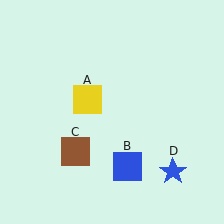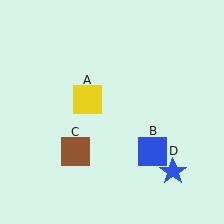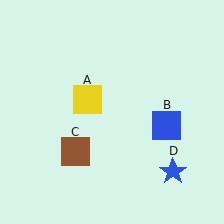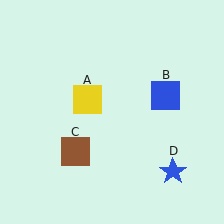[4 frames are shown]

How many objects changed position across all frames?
1 object changed position: blue square (object B).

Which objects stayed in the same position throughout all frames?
Yellow square (object A) and brown square (object C) and blue star (object D) remained stationary.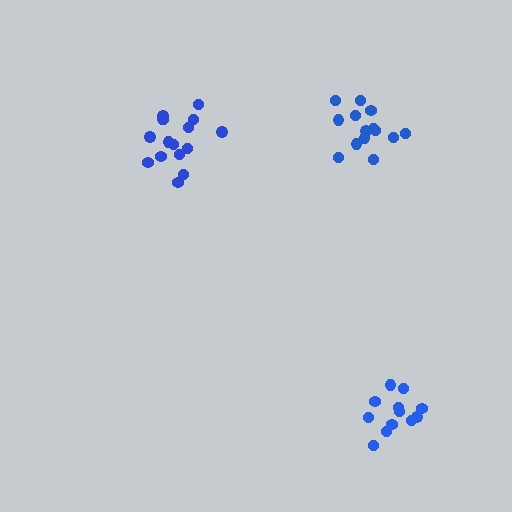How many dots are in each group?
Group 1: 16 dots, Group 2: 12 dots, Group 3: 14 dots (42 total).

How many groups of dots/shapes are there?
There are 3 groups.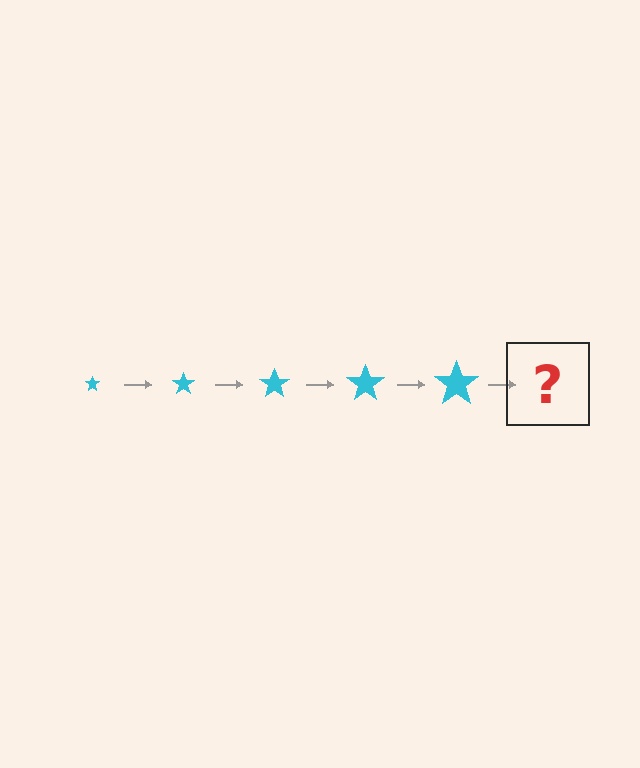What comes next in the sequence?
The next element should be a cyan star, larger than the previous one.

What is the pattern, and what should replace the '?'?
The pattern is that the star gets progressively larger each step. The '?' should be a cyan star, larger than the previous one.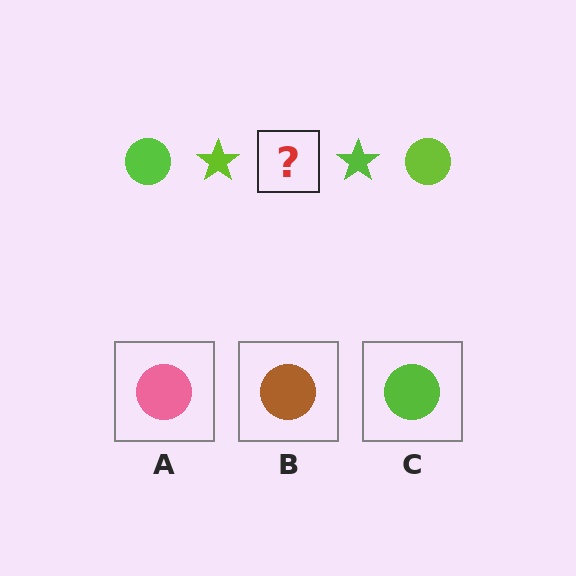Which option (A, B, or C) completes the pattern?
C.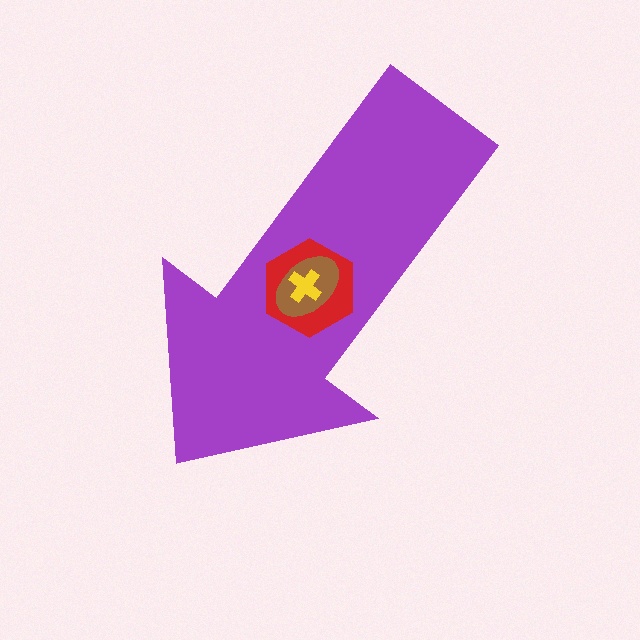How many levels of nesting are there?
4.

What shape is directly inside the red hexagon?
The brown ellipse.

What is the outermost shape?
The purple arrow.